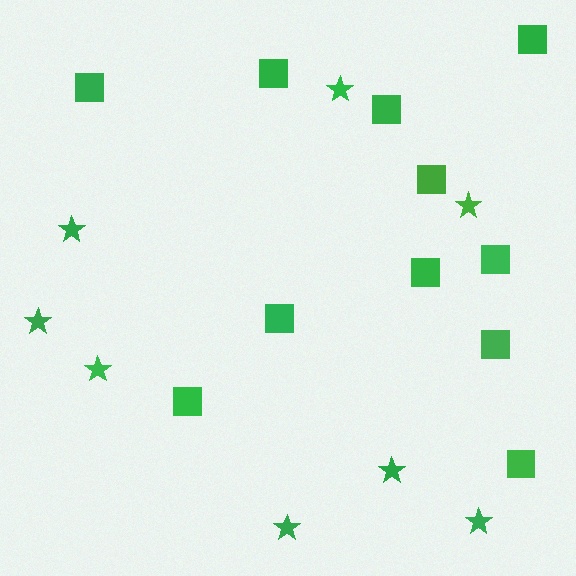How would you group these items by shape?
There are 2 groups: one group of squares (11) and one group of stars (8).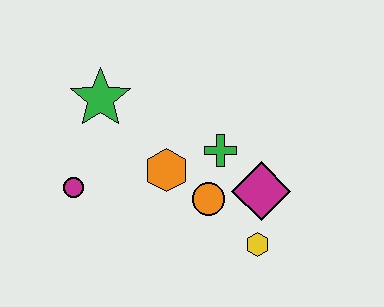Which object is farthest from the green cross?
The magenta circle is farthest from the green cross.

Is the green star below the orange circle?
No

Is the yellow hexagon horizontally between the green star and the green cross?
No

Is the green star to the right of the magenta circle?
Yes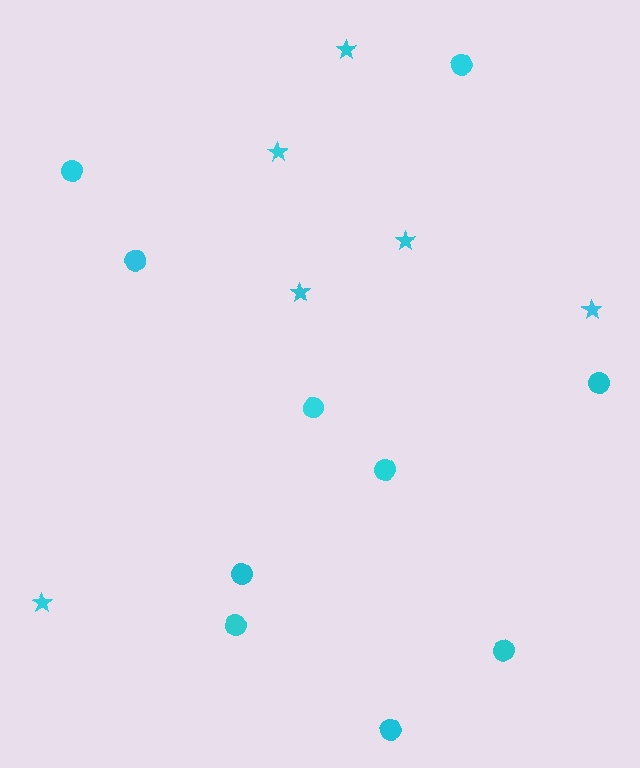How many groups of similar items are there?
There are 2 groups: one group of circles (10) and one group of stars (6).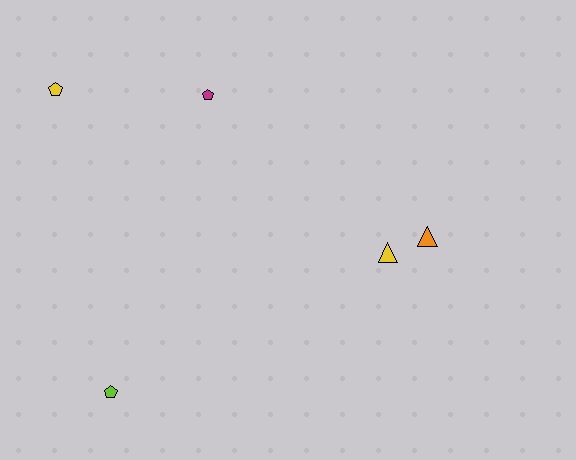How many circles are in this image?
There are no circles.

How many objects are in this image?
There are 5 objects.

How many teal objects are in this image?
There are no teal objects.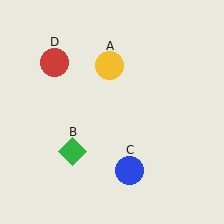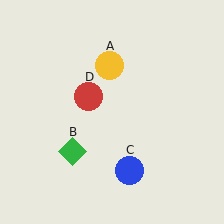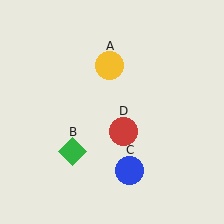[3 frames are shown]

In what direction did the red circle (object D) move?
The red circle (object D) moved down and to the right.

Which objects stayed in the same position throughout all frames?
Yellow circle (object A) and green diamond (object B) and blue circle (object C) remained stationary.